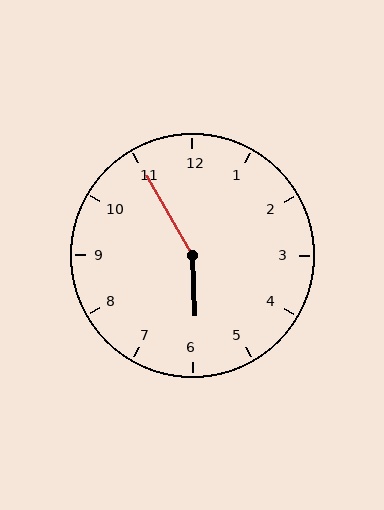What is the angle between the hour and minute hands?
Approximately 152 degrees.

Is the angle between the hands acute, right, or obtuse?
It is obtuse.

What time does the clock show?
5:55.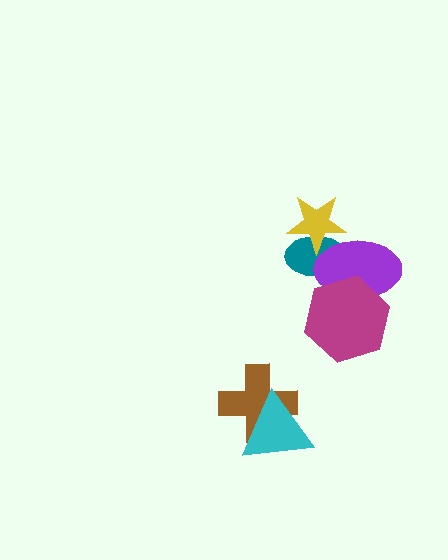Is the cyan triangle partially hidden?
No, no other shape covers it.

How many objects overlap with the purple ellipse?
3 objects overlap with the purple ellipse.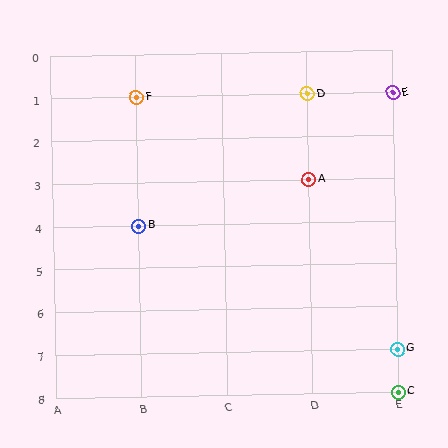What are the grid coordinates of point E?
Point E is at grid coordinates (E, 1).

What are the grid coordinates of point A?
Point A is at grid coordinates (D, 3).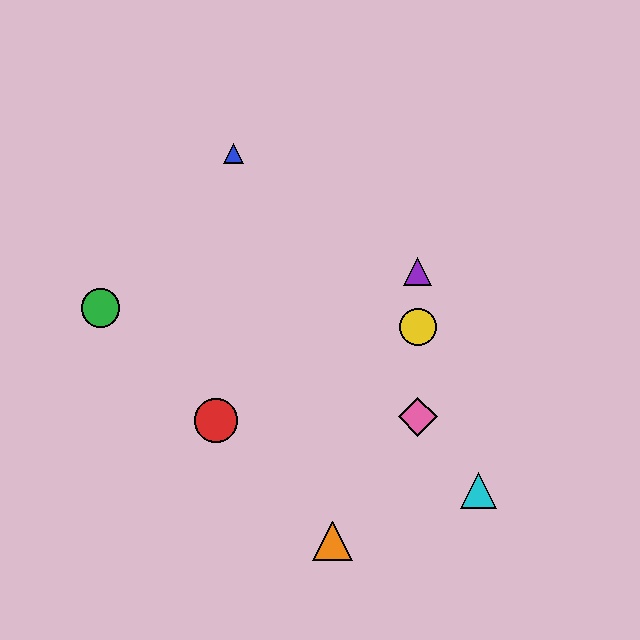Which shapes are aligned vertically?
The yellow circle, the purple triangle, the pink diamond are aligned vertically.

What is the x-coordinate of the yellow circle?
The yellow circle is at x≈418.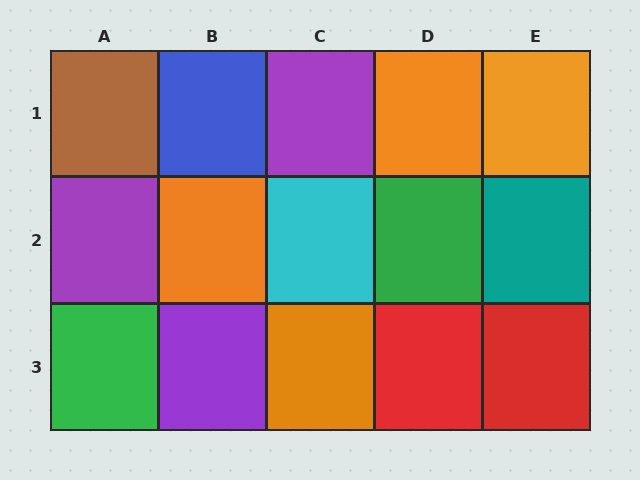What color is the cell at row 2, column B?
Orange.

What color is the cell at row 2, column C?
Cyan.